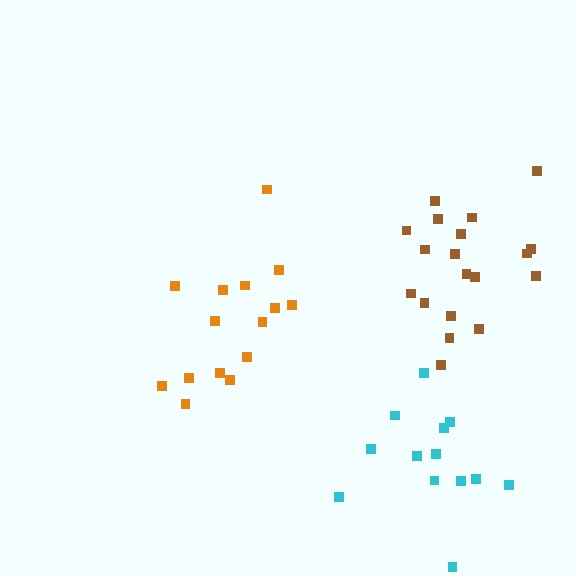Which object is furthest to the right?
The brown cluster is rightmost.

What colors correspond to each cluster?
The clusters are colored: orange, brown, cyan.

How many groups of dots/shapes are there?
There are 3 groups.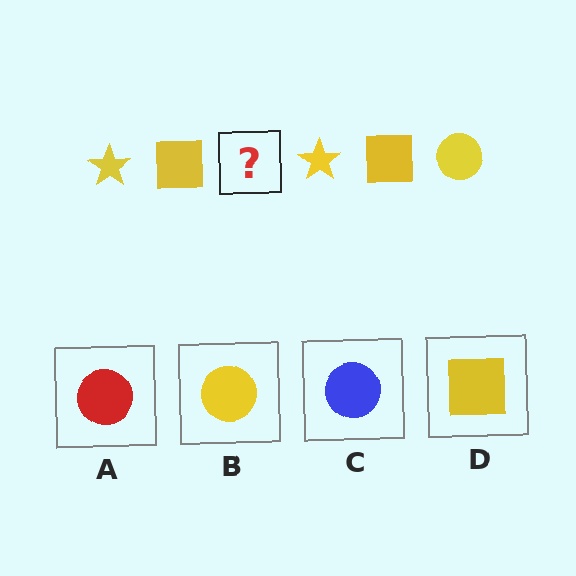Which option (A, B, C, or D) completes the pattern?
B.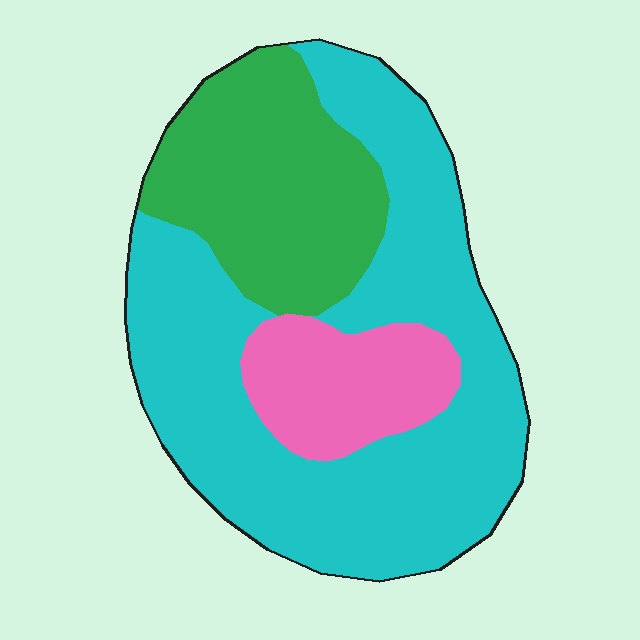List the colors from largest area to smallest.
From largest to smallest: cyan, green, pink.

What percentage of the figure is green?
Green takes up between a sixth and a third of the figure.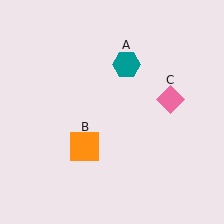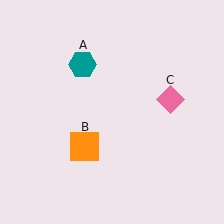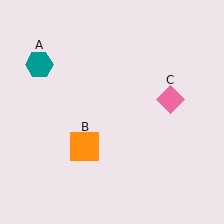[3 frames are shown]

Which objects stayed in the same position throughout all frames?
Orange square (object B) and pink diamond (object C) remained stationary.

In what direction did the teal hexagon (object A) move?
The teal hexagon (object A) moved left.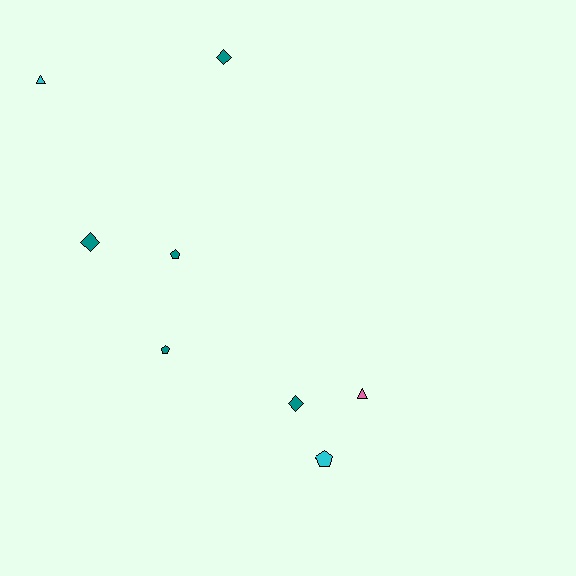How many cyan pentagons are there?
There is 1 cyan pentagon.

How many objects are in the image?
There are 8 objects.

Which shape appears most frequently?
Pentagon, with 3 objects.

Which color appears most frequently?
Teal, with 5 objects.